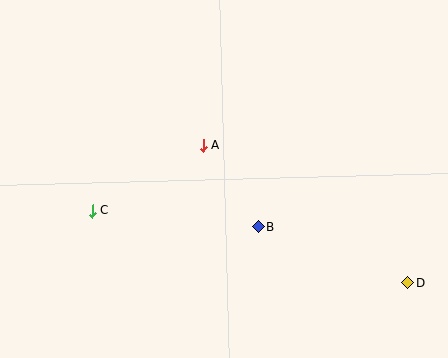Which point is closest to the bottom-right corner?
Point D is closest to the bottom-right corner.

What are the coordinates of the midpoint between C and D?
The midpoint between C and D is at (250, 247).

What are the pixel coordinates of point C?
Point C is at (92, 211).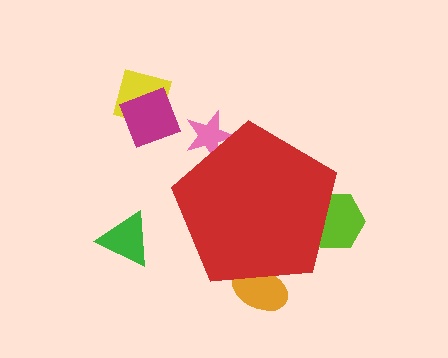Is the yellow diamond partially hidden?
No, the yellow diamond is fully visible.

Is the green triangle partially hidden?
No, the green triangle is fully visible.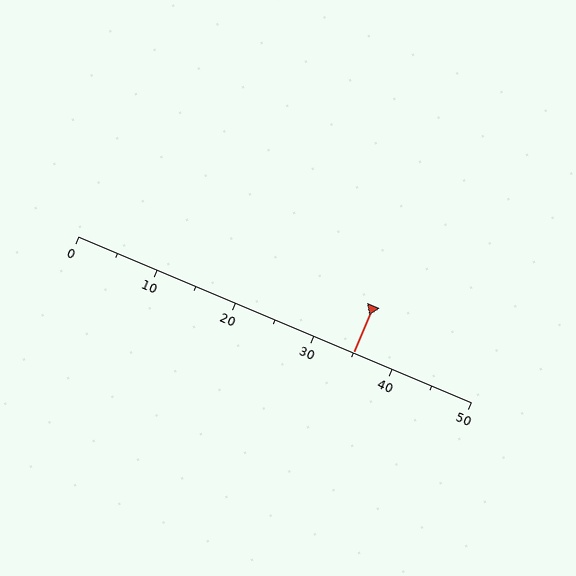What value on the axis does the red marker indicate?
The marker indicates approximately 35.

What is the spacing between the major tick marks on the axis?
The major ticks are spaced 10 apart.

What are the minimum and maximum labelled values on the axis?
The axis runs from 0 to 50.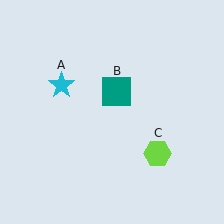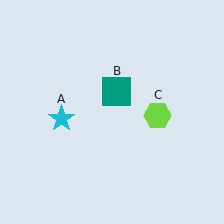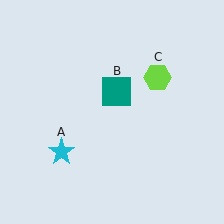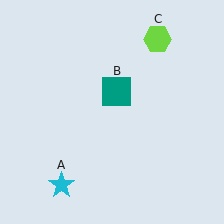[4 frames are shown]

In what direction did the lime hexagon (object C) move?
The lime hexagon (object C) moved up.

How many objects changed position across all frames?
2 objects changed position: cyan star (object A), lime hexagon (object C).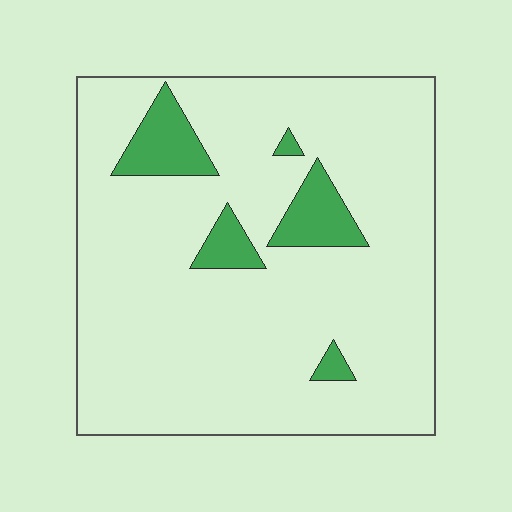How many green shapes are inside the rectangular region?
5.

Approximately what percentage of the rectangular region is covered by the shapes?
Approximately 10%.